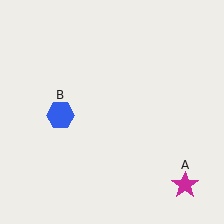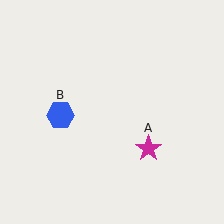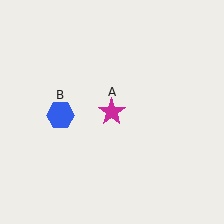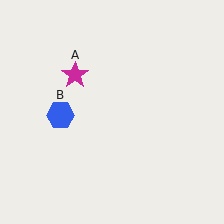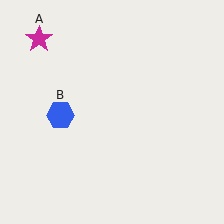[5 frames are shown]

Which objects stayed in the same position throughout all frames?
Blue hexagon (object B) remained stationary.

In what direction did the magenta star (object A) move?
The magenta star (object A) moved up and to the left.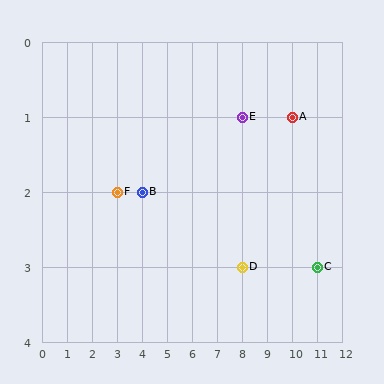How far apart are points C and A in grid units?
Points C and A are 1 column and 2 rows apart (about 2.2 grid units diagonally).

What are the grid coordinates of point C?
Point C is at grid coordinates (11, 3).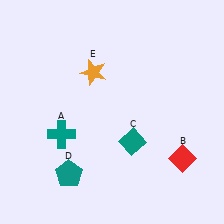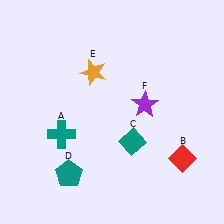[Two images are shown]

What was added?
A purple star (F) was added in Image 2.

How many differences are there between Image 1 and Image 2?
There is 1 difference between the two images.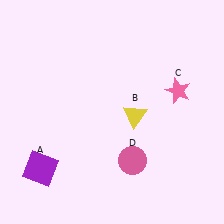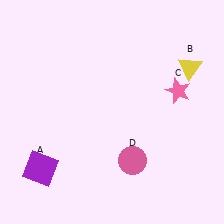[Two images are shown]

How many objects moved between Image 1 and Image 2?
1 object moved between the two images.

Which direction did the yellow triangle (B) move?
The yellow triangle (B) moved right.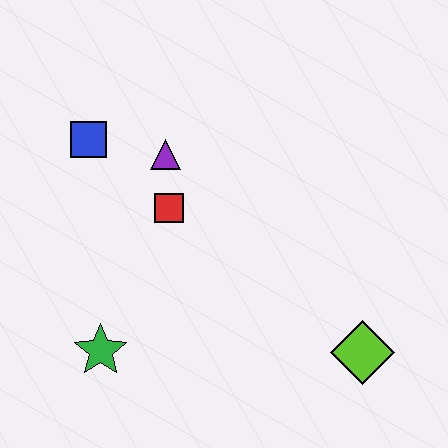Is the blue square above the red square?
Yes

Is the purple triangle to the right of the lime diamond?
No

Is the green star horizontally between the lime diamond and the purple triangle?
No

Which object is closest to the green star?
The red square is closest to the green star.